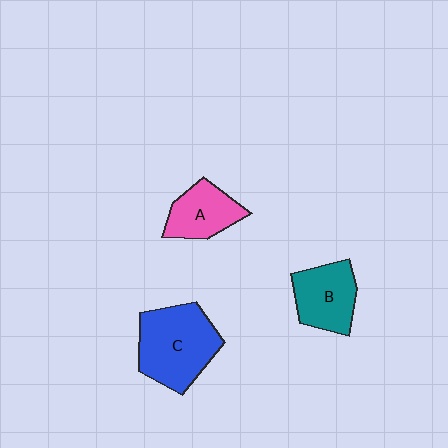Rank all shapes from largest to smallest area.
From largest to smallest: C (blue), B (teal), A (pink).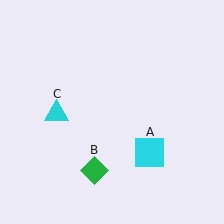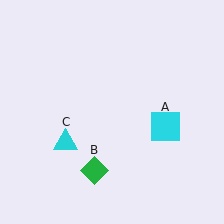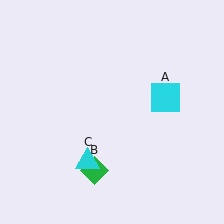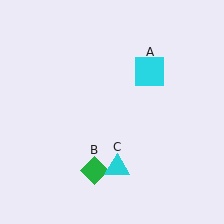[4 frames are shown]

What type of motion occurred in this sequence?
The cyan square (object A), cyan triangle (object C) rotated counterclockwise around the center of the scene.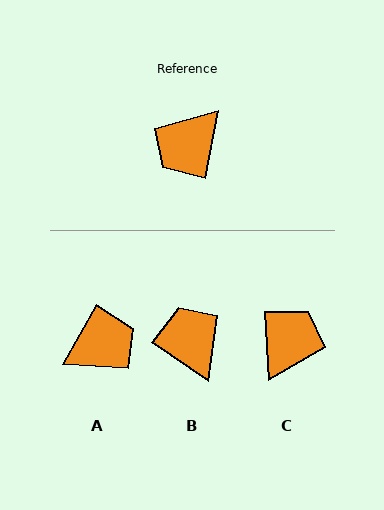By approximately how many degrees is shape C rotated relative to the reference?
Approximately 166 degrees clockwise.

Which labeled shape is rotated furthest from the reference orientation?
C, about 166 degrees away.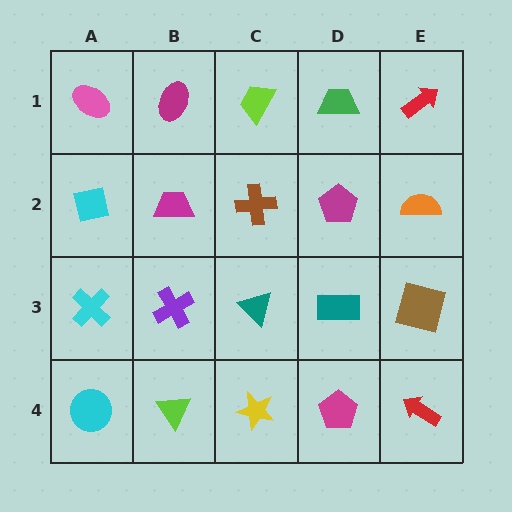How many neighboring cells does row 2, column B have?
4.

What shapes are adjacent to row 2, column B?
A magenta ellipse (row 1, column B), a purple cross (row 3, column B), a cyan square (row 2, column A), a brown cross (row 2, column C).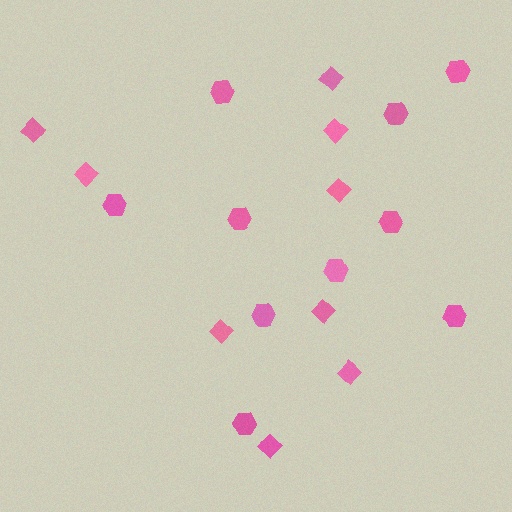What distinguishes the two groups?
There are 2 groups: one group of hexagons (10) and one group of diamonds (9).